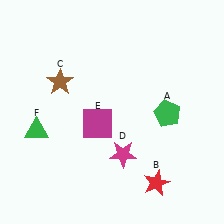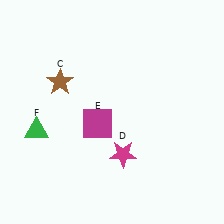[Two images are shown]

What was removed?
The green pentagon (A), the red star (B) were removed in Image 2.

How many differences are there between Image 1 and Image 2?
There are 2 differences between the two images.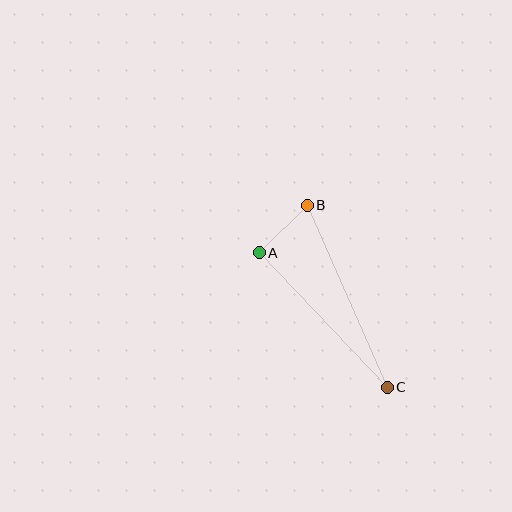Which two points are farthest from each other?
Points B and C are farthest from each other.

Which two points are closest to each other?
Points A and B are closest to each other.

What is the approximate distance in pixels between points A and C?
The distance between A and C is approximately 186 pixels.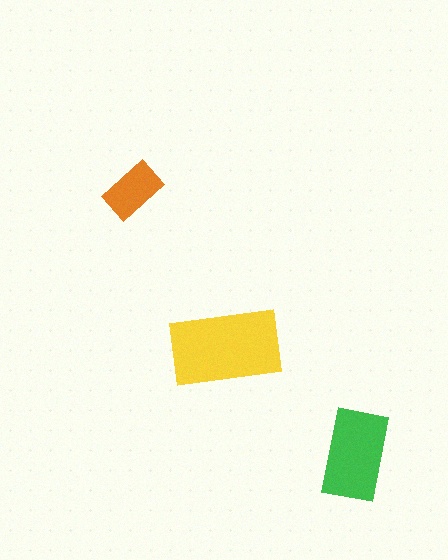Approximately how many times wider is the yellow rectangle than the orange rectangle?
About 2 times wider.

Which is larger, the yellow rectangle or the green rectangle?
The yellow one.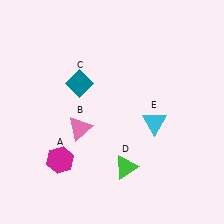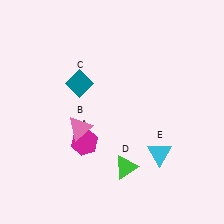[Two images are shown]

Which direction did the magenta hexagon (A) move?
The magenta hexagon (A) moved right.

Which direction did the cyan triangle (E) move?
The cyan triangle (E) moved down.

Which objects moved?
The objects that moved are: the magenta hexagon (A), the cyan triangle (E).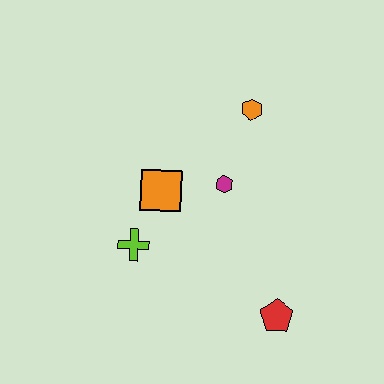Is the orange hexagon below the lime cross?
No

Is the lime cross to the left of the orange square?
Yes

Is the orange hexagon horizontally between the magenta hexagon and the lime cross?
No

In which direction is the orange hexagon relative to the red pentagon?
The orange hexagon is above the red pentagon.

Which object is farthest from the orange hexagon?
The red pentagon is farthest from the orange hexagon.